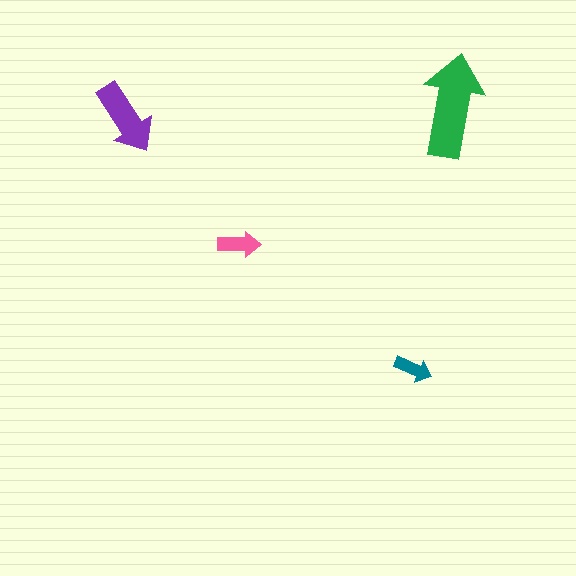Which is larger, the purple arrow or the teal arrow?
The purple one.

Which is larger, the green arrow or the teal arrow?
The green one.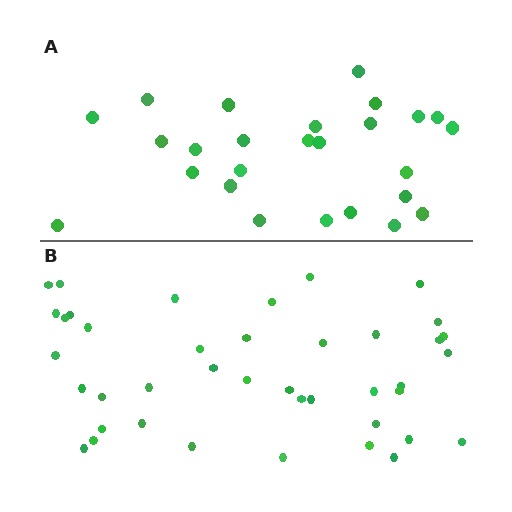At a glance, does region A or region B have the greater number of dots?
Region B (the bottom region) has more dots.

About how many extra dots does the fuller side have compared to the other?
Region B has approximately 15 more dots than region A.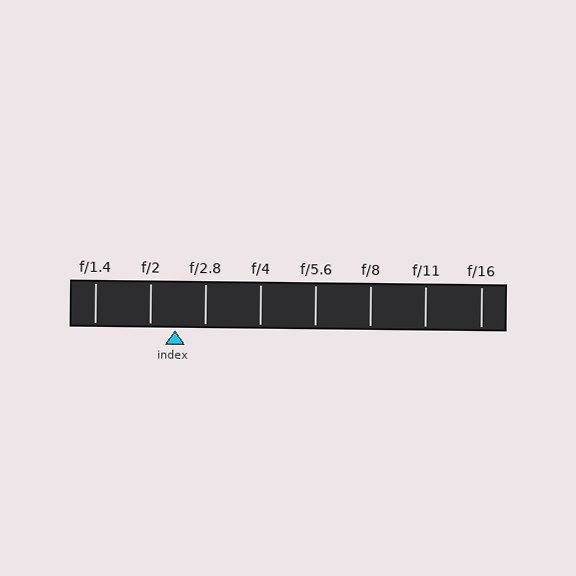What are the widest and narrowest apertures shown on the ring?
The widest aperture shown is f/1.4 and the narrowest is f/16.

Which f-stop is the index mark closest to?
The index mark is closest to f/2.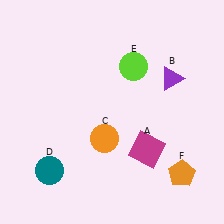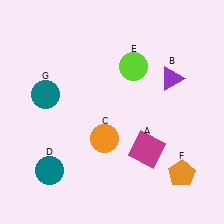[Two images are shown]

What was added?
A teal circle (G) was added in Image 2.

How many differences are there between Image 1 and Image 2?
There is 1 difference between the two images.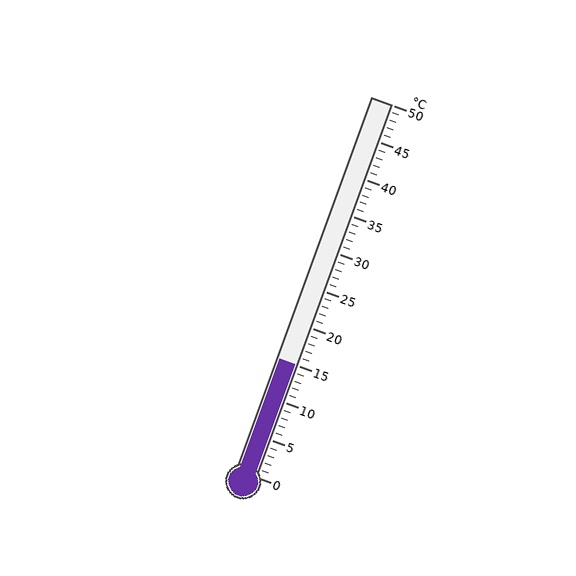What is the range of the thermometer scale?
The thermometer scale ranges from 0°C to 50°C.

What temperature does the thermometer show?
The thermometer shows approximately 15°C.